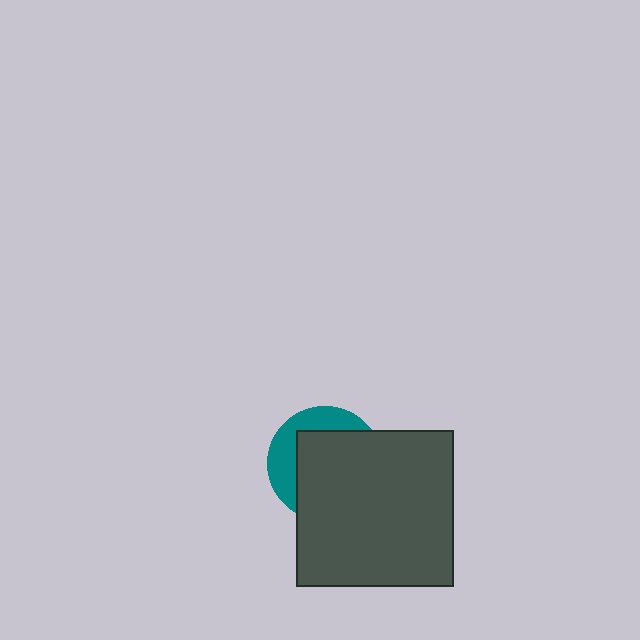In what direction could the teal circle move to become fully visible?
The teal circle could move toward the upper-left. That would shift it out from behind the dark gray square entirely.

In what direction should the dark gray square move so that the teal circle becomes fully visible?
The dark gray square should move toward the lower-right. That is the shortest direction to clear the overlap and leave the teal circle fully visible.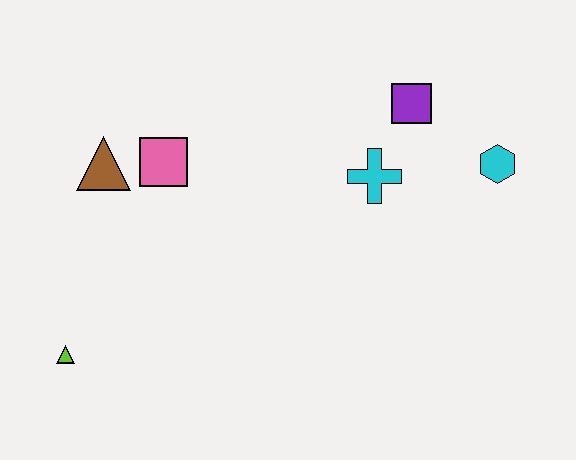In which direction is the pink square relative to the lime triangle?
The pink square is above the lime triangle.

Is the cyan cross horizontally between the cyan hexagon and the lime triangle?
Yes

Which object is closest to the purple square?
The cyan cross is closest to the purple square.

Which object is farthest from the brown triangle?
The cyan hexagon is farthest from the brown triangle.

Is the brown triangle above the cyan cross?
Yes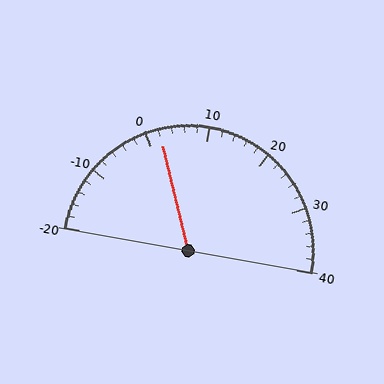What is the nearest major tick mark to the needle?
The nearest major tick mark is 0.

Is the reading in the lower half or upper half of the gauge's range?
The reading is in the lower half of the range (-20 to 40).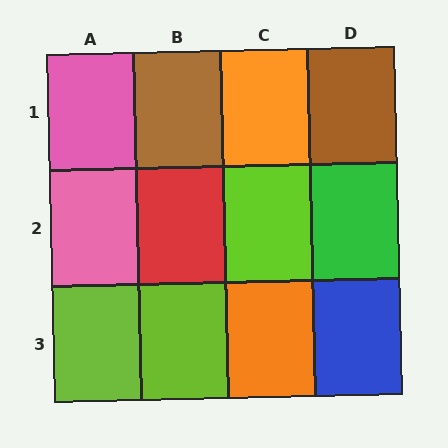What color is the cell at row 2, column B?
Red.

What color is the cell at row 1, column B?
Brown.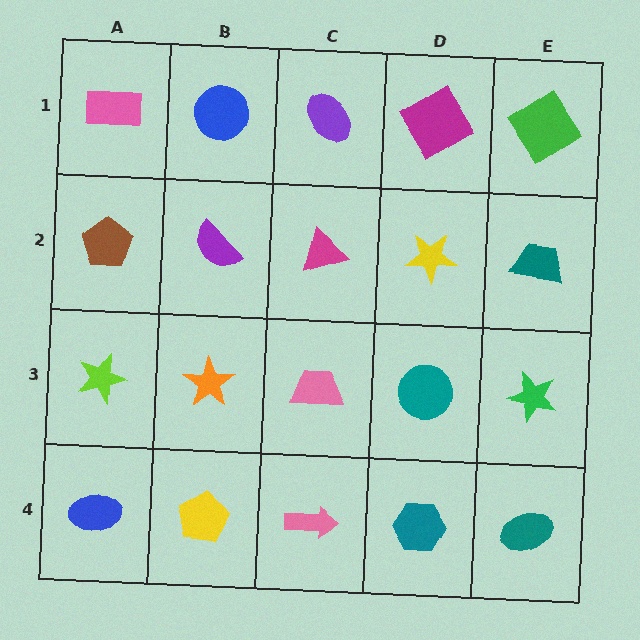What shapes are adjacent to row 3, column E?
A teal trapezoid (row 2, column E), a teal ellipse (row 4, column E), a teal circle (row 3, column D).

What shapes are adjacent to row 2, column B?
A blue circle (row 1, column B), an orange star (row 3, column B), a brown pentagon (row 2, column A), a magenta triangle (row 2, column C).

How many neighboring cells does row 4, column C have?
3.